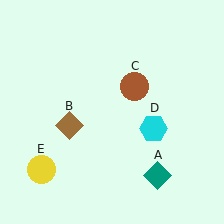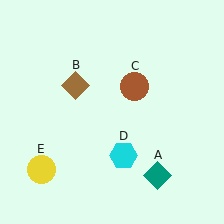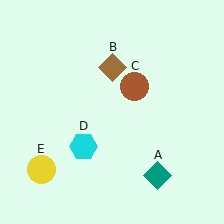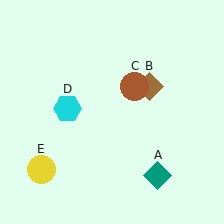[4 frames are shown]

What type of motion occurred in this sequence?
The brown diamond (object B), cyan hexagon (object D) rotated clockwise around the center of the scene.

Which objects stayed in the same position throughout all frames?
Teal diamond (object A) and brown circle (object C) and yellow circle (object E) remained stationary.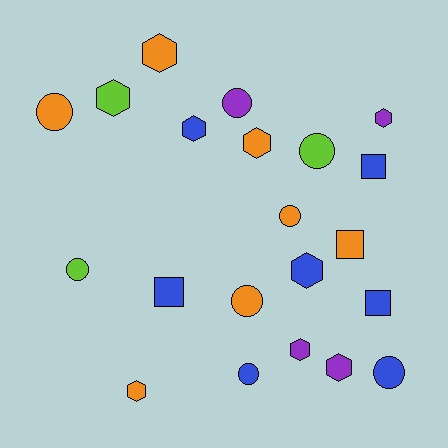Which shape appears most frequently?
Hexagon, with 9 objects.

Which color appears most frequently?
Orange, with 7 objects.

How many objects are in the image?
There are 21 objects.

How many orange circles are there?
There are 3 orange circles.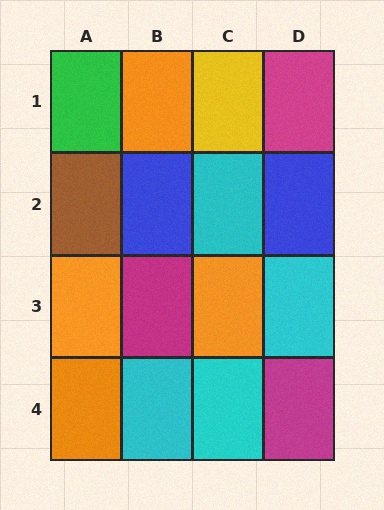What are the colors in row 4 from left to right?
Orange, cyan, cyan, magenta.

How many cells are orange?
4 cells are orange.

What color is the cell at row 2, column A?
Brown.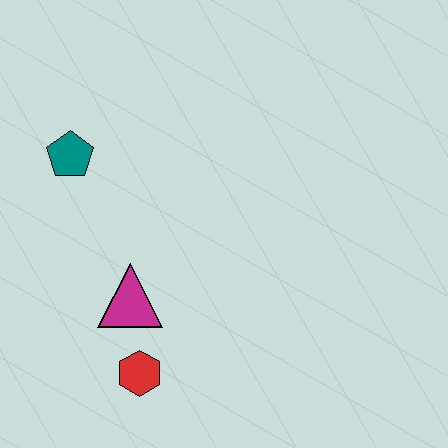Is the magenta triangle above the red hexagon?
Yes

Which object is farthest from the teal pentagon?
The red hexagon is farthest from the teal pentagon.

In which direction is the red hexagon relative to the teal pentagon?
The red hexagon is below the teal pentagon.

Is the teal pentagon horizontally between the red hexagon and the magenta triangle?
No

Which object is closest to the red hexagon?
The magenta triangle is closest to the red hexagon.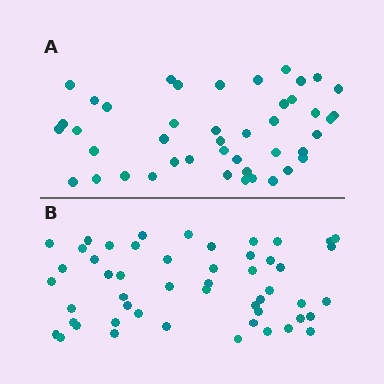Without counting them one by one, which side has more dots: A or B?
Region B (the bottom region) has more dots.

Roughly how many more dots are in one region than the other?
Region B has roughly 8 or so more dots than region A.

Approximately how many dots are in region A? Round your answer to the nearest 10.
About 40 dots. (The exact count is 44, which rounds to 40.)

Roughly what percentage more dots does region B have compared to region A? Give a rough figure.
About 15% more.